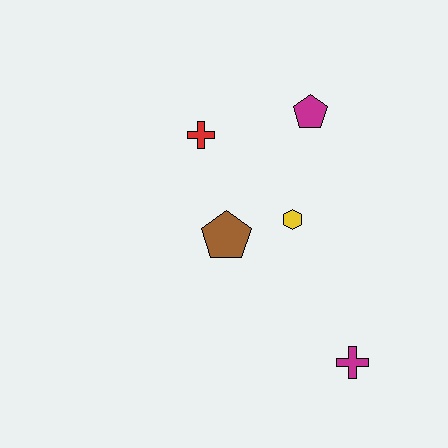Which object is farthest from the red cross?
The magenta cross is farthest from the red cross.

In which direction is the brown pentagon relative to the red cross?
The brown pentagon is below the red cross.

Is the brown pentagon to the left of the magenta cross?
Yes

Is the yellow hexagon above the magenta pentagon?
No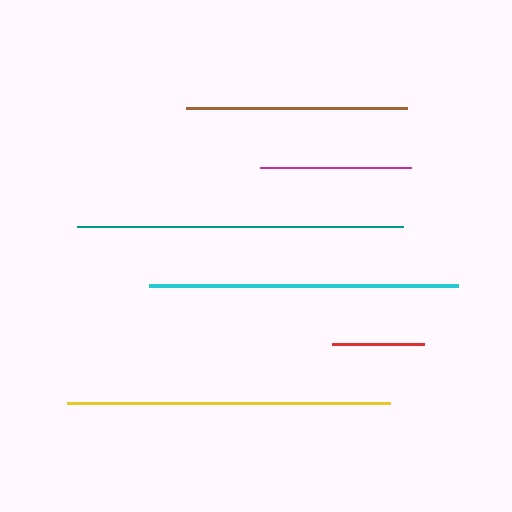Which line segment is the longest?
The teal line is the longest at approximately 326 pixels.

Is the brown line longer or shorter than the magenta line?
The brown line is longer than the magenta line.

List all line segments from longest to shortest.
From longest to shortest: teal, yellow, cyan, brown, magenta, red.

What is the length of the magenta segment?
The magenta segment is approximately 151 pixels long.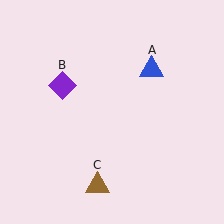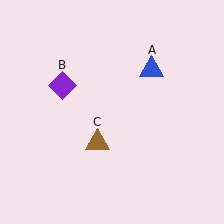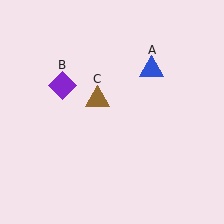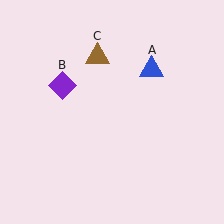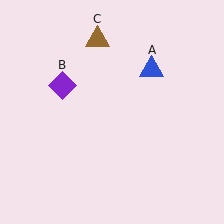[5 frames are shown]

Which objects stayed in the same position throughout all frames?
Blue triangle (object A) and purple diamond (object B) remained stationary.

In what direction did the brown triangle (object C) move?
The brown triangle (object C) moved up.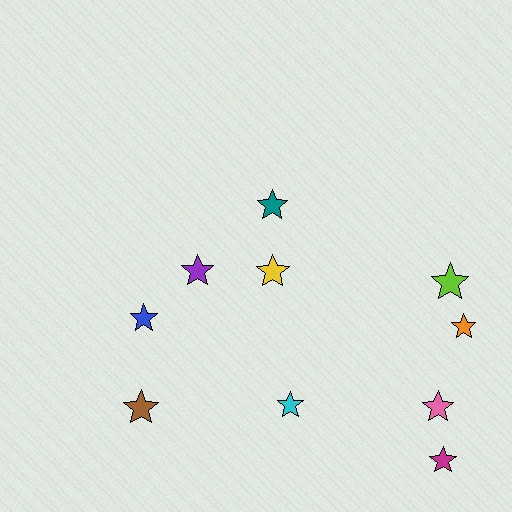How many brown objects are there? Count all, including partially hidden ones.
There is 1 brown object.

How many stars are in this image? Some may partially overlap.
There are 10 stars.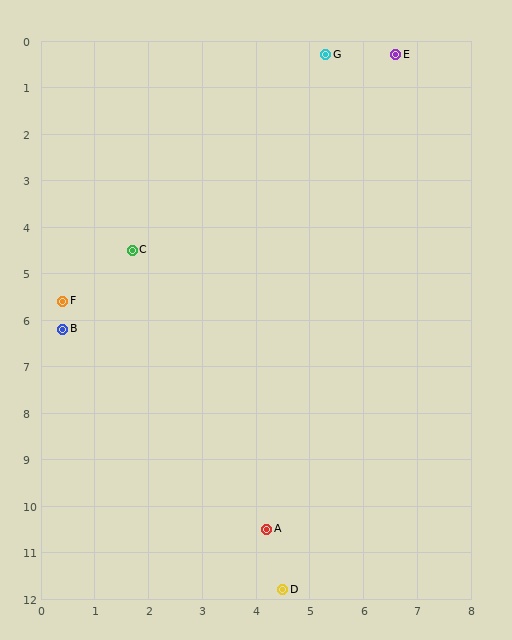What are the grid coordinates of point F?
Point F is at approximately (0.4, 5.6).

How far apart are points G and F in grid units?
Points G and F are about 7.2 grid units apart.